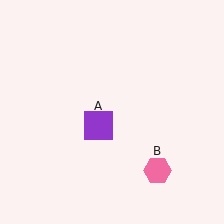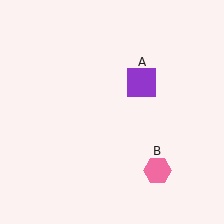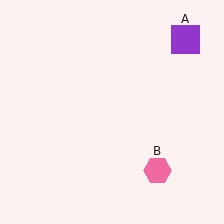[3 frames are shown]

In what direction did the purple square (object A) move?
The purple square (object A) moved up and to the right.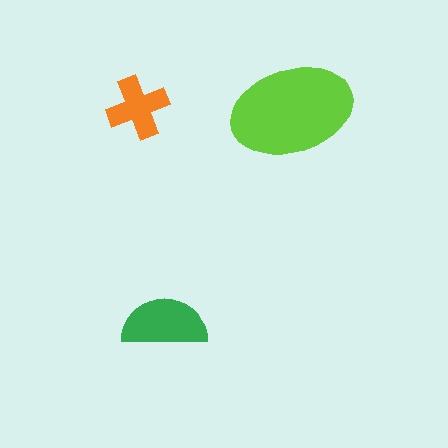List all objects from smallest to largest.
The orange cross, the green semicircle, the lime ellipse.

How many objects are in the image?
There are 3 objects in the image.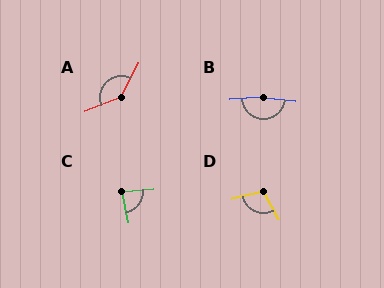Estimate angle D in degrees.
Approximately 104 degrees.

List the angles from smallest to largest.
C (83°), D (104°), A (138°), B (168°).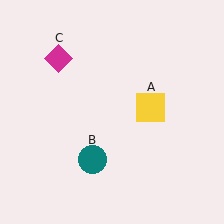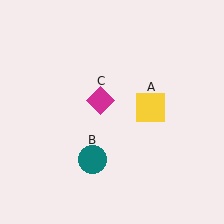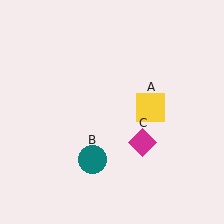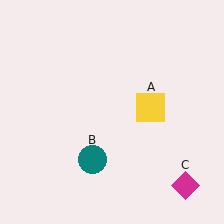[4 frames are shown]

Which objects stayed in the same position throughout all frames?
Yellow square (object A) and teal circle (object B) remained stationary.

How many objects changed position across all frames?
1 object changed position: magenta diamond (object C).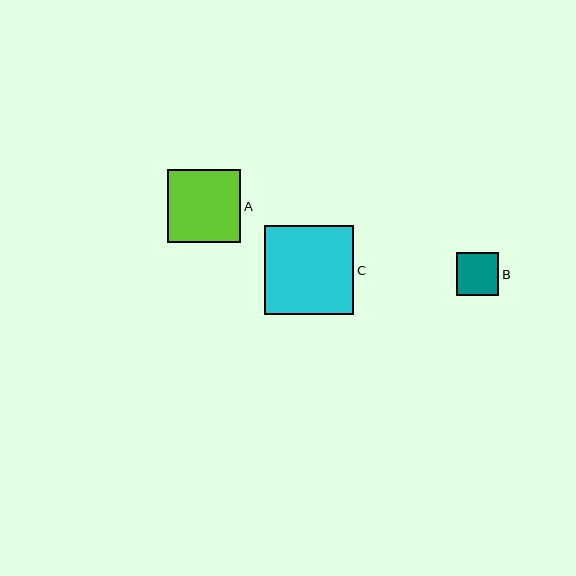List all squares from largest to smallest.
From largest to smallest: C, A, B.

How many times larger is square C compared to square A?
Square C is approximately 1.2 times the size of square A.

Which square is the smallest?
Square B is the smallest with a size of approximately 43 pixels.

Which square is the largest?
Square C is the largest with a size of approximately 89 pixels.